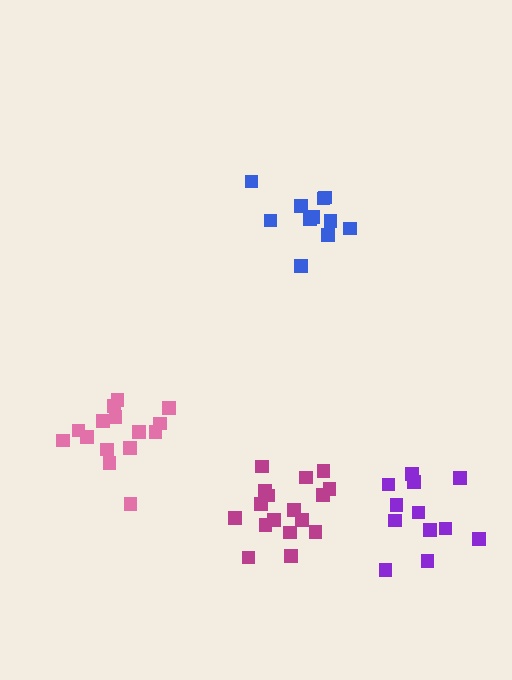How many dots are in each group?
Group 1: 11 dots, Group 2: 17 dots, Group 3: 15 dots, Group 4: 12 dots (55 total).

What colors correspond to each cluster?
The clusters are colored: blue, magenta, pink, purple.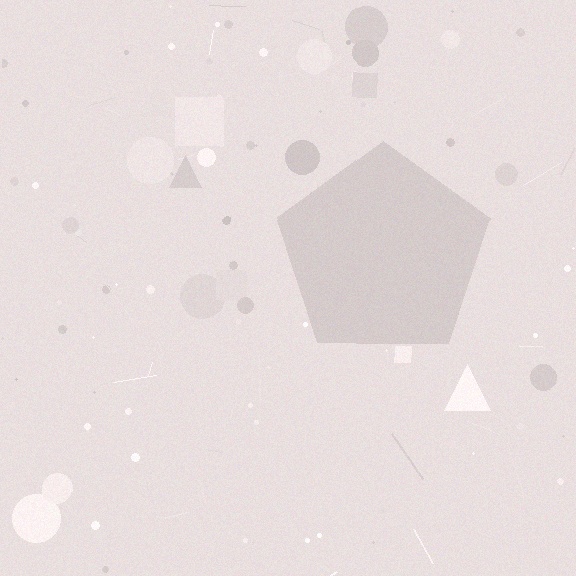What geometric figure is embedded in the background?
A pentagon is embedded in the background.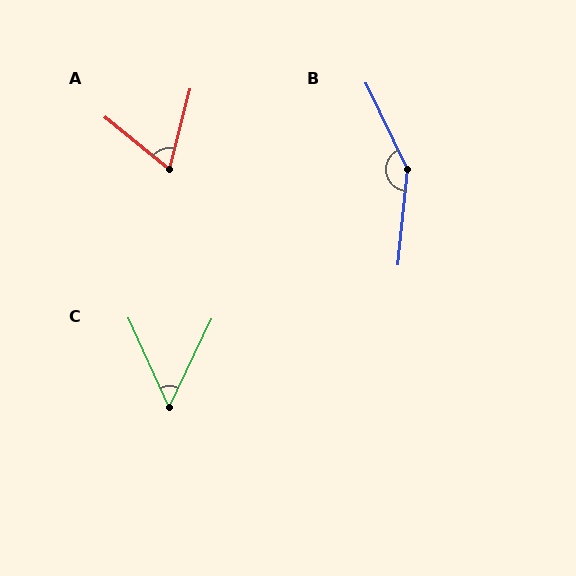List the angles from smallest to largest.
C (50°), A (65°), B (149°).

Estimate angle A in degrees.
Approximately 65 degrees.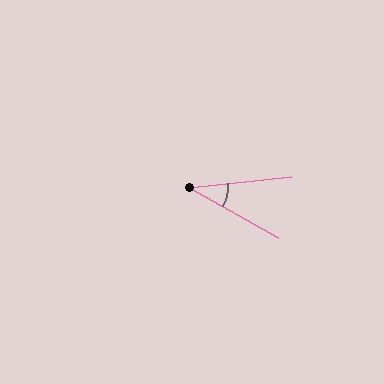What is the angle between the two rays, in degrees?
Approximately 35 degrees.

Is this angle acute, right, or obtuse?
It is acute.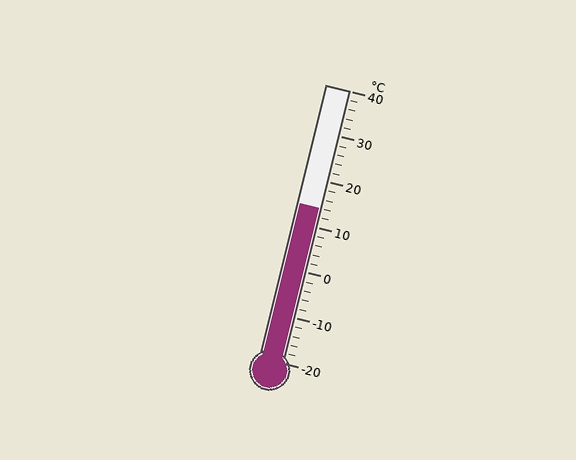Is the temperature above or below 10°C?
The temperature is above 10°C.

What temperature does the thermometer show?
The thermometer shows approximately 14°C.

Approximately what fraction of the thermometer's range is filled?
The thermometer is filled to approximately 55% of its range.